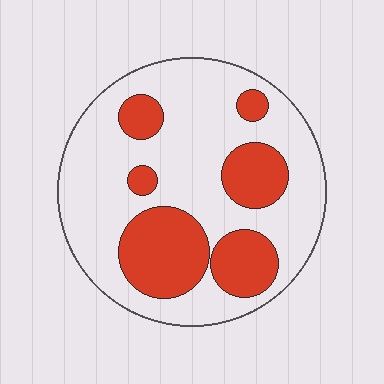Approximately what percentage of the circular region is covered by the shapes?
Approximately 30%.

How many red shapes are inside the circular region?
6.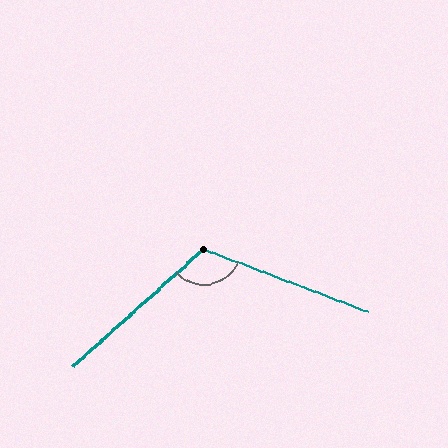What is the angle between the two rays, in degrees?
Approximately 117 degrees.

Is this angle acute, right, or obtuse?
It is obtuse.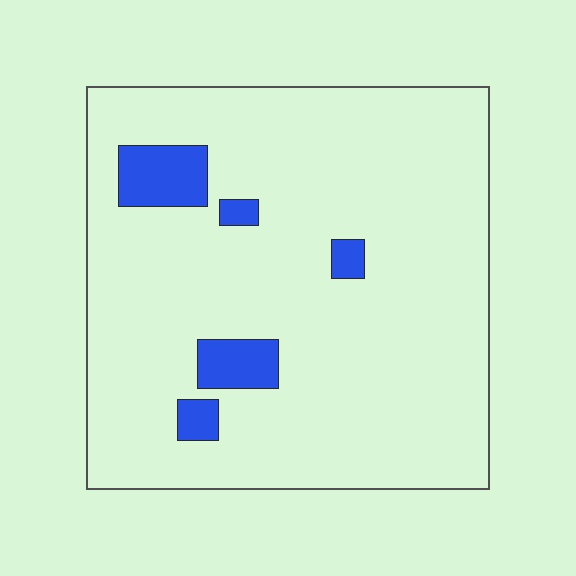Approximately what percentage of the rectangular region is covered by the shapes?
Approximately 10%.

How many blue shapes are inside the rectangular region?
5.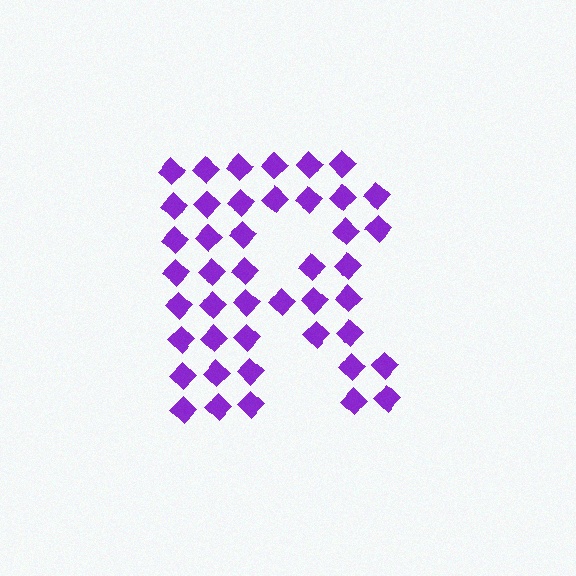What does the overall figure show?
The overall figure shows the letter R.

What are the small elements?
The small elements are diamonds.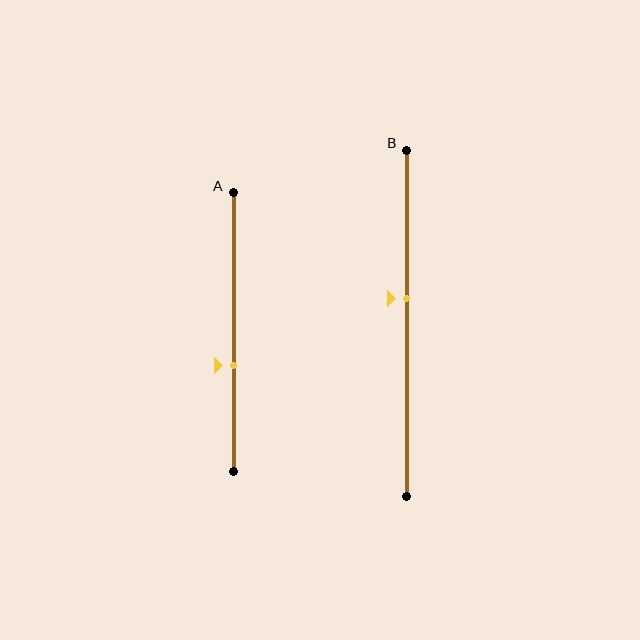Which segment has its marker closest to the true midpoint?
Segment B has its marker closest to the true midpoint.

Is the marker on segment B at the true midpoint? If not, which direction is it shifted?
No, the marker on segment B is shifted upward by about 7% of the segment length.